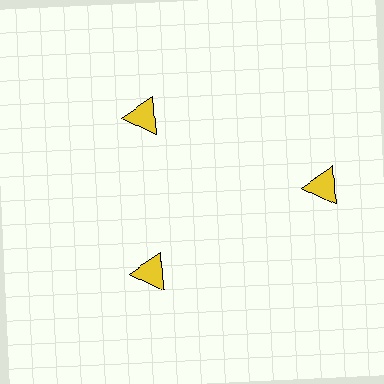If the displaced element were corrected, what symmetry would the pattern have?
It would have 3-fold rotational symmetry — the pattern would map onto itself every 120 degrees.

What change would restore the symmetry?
The symmetry would be restored by moving it inward, back onto the ring so that all 3 triangles sit at equal angles and equal distance from the center.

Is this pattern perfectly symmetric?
No. The 3 yellow triangles are arranged in a ring, but one element near the 3 o'clock position is pushed outward from the center, breaking the 3-fold rotational symmetry.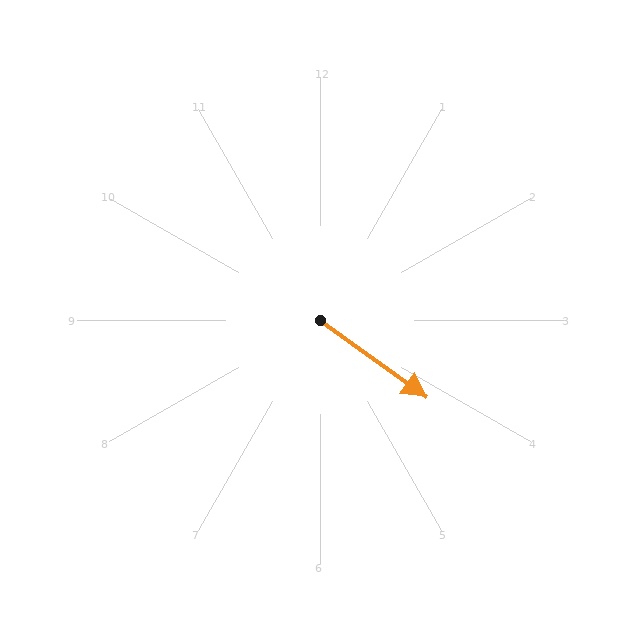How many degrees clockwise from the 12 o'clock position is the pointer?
Approximately 126 degrees.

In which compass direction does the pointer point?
Southeast.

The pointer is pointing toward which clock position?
Roughly 4 o'clock.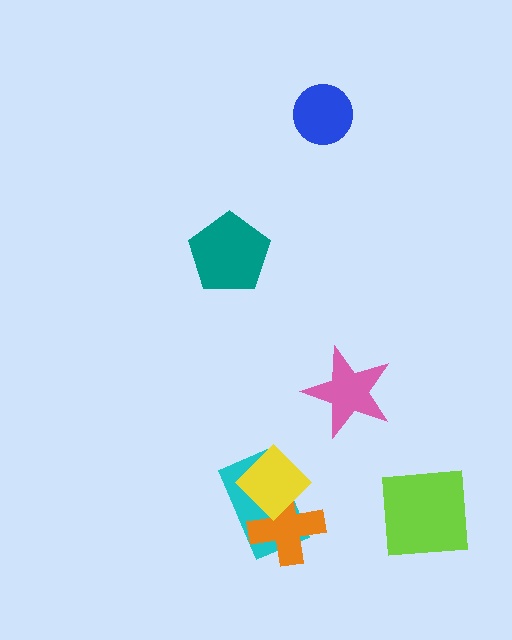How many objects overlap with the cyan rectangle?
2 objects overlap with the cyan rectangle.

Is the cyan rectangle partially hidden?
Yes, it is partially covered by another shape.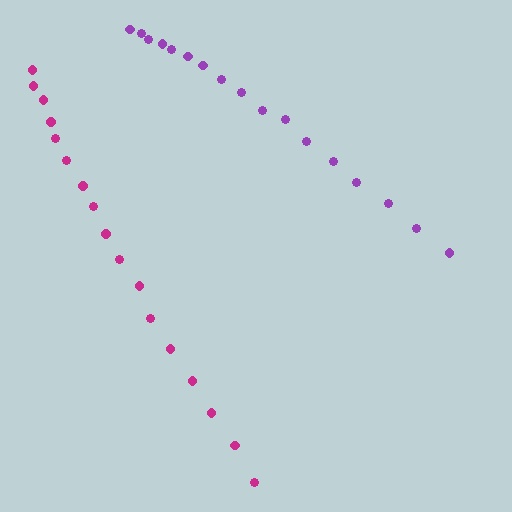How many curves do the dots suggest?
There are 2 distinct paths.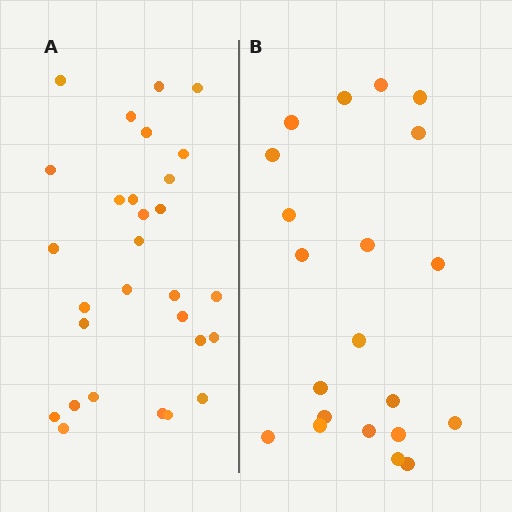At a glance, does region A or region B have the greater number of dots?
Region A (the left region) has more dots.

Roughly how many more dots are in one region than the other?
Region A has roughly 8 or so more dots than region B.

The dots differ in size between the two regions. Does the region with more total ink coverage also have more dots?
No. Region B has more total ink coverage because its dots are larger, but region A actually contains more individual dots. Total area can be misleading — the number of items is what matters here.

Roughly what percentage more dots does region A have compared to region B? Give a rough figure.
About 40% more.